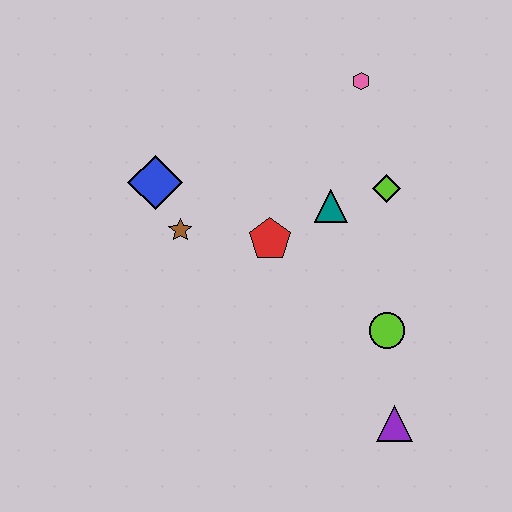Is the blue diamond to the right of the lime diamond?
No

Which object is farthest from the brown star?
The purple triangle is farthest from the brown star.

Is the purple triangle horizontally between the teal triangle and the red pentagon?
No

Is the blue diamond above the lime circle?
Yes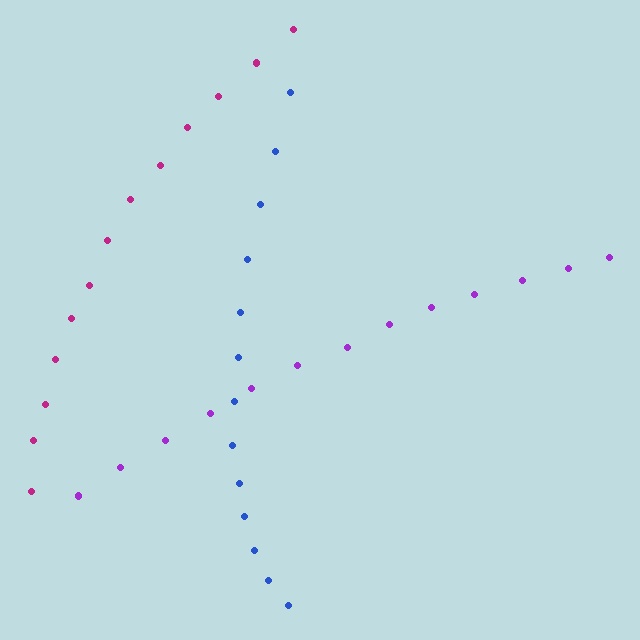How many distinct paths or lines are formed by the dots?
There are 3 distinct paths.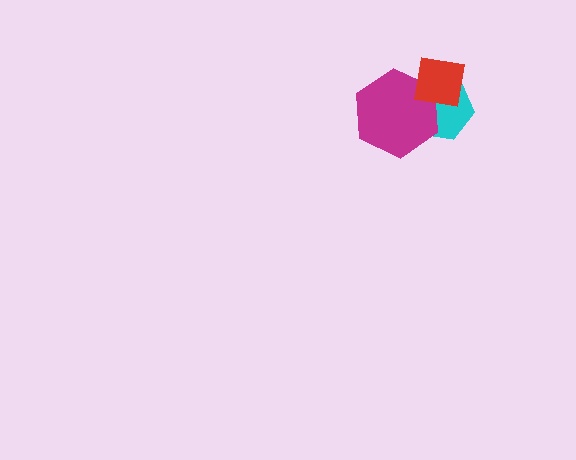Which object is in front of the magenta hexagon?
The red square is in front of the magenta hexagon.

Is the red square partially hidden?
No, no other shape covers it.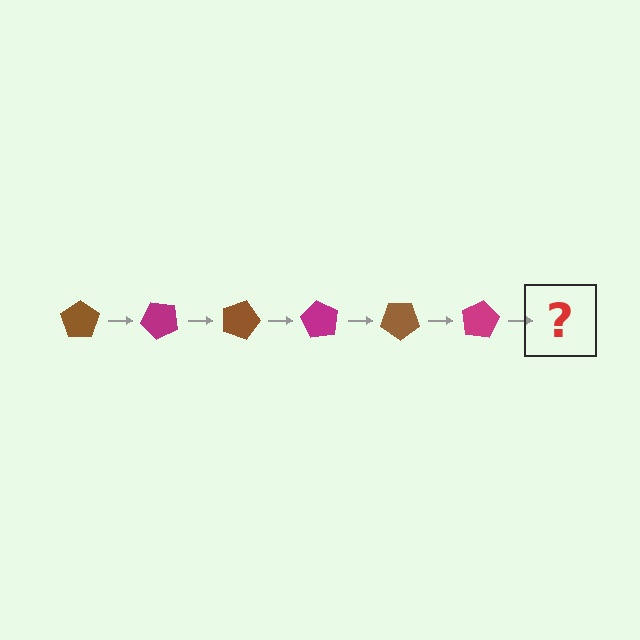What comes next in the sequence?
The next element should be a brown pentagon, rotated 270 degrees from the start.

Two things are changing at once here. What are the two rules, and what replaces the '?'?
The two rules are that it rotates 45 degrees each step and the color cycles through brown and magenta. The '?' should be a brown pentagon, rotated 270 degrees from the start.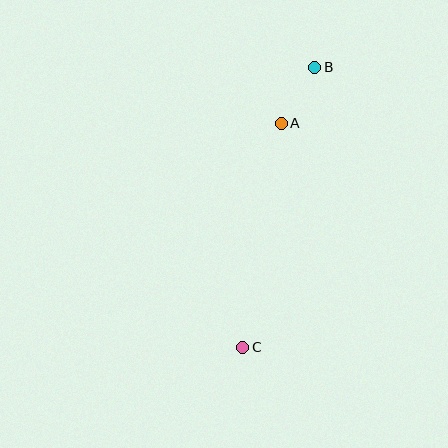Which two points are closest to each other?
Points A and B are closest to each other.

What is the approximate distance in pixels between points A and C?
The distance between A and C is approximately 227 pixels.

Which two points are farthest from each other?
Points B and C are farthest from each other.